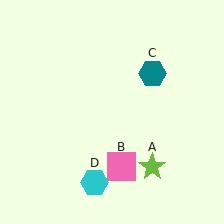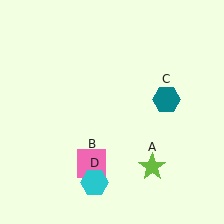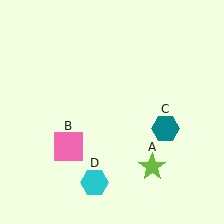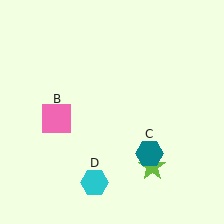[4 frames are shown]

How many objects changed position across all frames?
2 objects changed position: pink square (object B), teal hexagon (object C).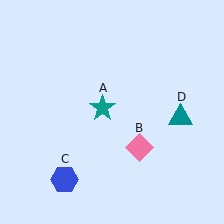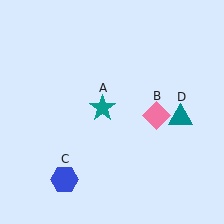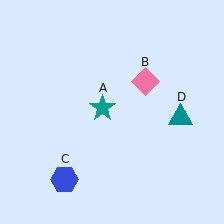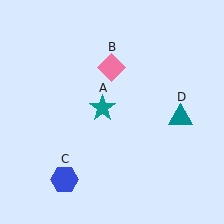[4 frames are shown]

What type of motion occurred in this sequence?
The pink diamond (object B) rotated counterclockwise around the center of the scene.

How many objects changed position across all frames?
1 object changed position: pink diamond (object B).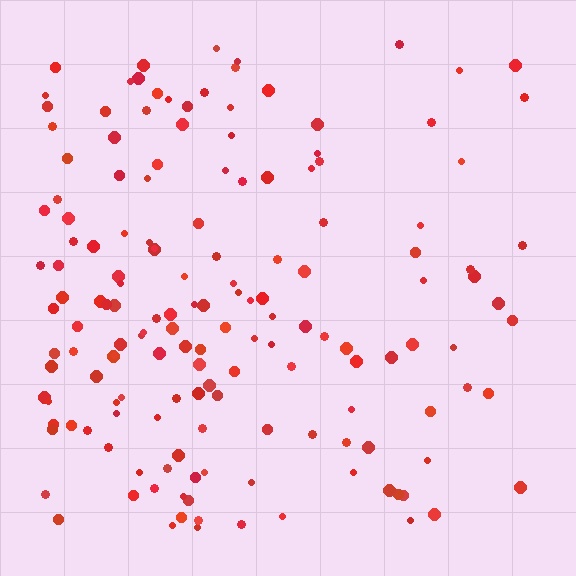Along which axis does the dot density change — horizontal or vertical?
Horizontal.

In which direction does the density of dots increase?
From right to left, with the left side densest.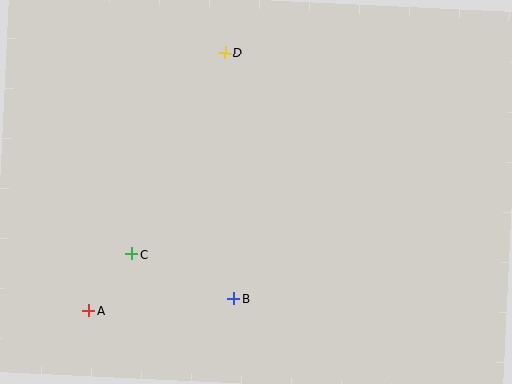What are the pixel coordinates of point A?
Point A is at (89, 311).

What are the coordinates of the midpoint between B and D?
The midpoint between B and D is at (229, 175).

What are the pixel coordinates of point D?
Point D is at (225, 53).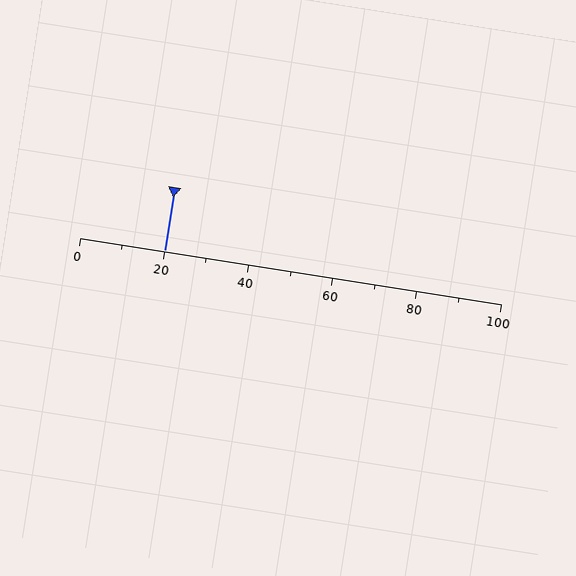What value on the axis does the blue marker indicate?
The marker indicates approximately 20.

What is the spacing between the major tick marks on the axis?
The major ticks are spaced 20 apart.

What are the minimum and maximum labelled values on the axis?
The axis runs from 0 to 100.